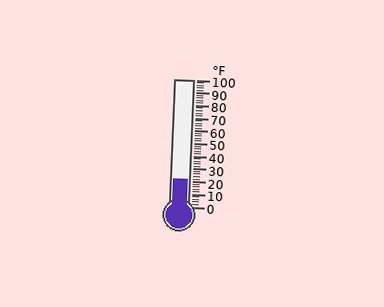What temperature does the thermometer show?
The thermometer shows approximately 22°F.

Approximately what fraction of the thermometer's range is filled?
The thermometer is filled to approximately 20% of its range.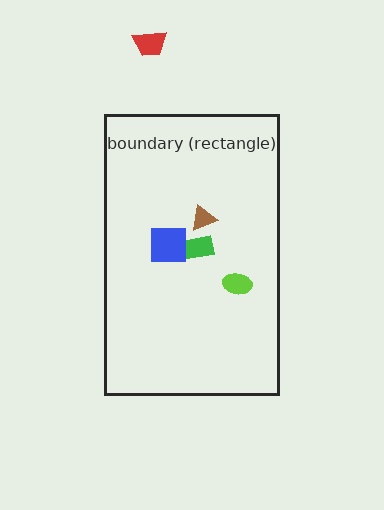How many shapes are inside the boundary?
4 inside, 1 outside.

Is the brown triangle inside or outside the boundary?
Inside.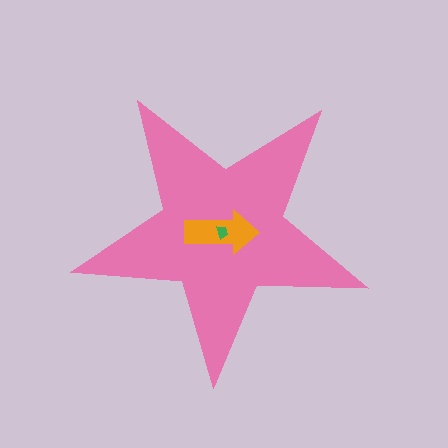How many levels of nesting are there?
3.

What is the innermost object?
The green trapezoid.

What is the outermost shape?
The pink star.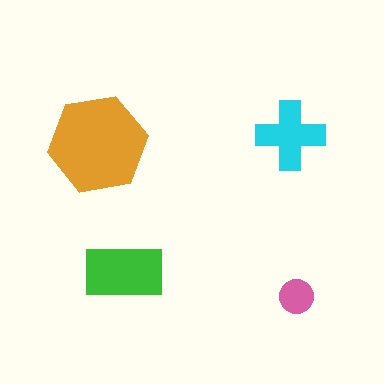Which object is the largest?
The orange hexagon.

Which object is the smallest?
The pink circle.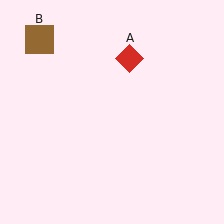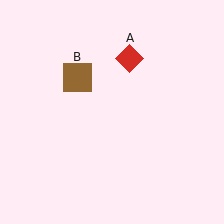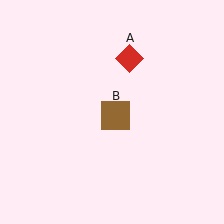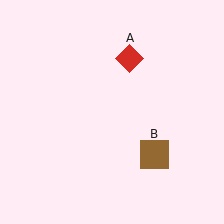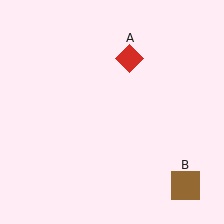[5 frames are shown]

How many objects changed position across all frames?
1 object changed position: brown square (object B).